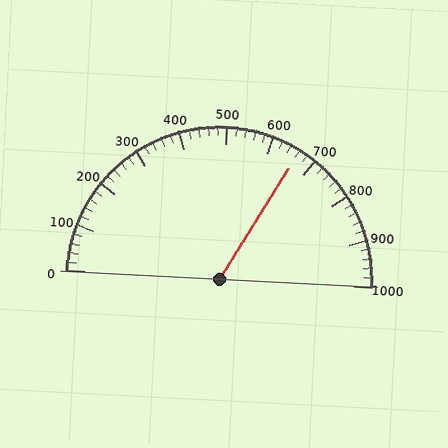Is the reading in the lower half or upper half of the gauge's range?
The reading is in the upper half of the range (0 to 1000).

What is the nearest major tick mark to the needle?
The nearest major tick mark is 700.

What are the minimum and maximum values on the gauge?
The gauge ranges from 0 to 1000.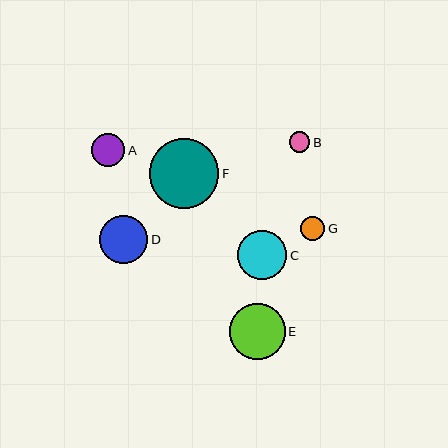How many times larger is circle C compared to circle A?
Circle C is approximately 1.5 times the size of circle A.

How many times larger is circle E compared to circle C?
Circle E is approximately 1.1 times the size of circle C.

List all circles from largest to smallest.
From largest to smallest: F, E, C, D, A, G, B.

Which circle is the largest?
Circle F is the largest with a size of approximately 70 pixels.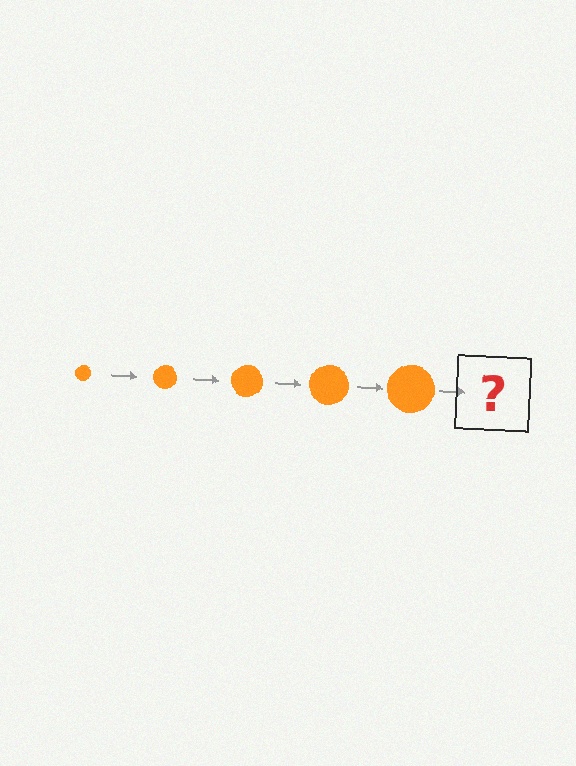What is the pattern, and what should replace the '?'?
The pattern is that the circle gets progressively larger each step. The '?' should be an orange circle, larger than the previous one.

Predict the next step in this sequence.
The next step is an orange circle, larger than the previous one.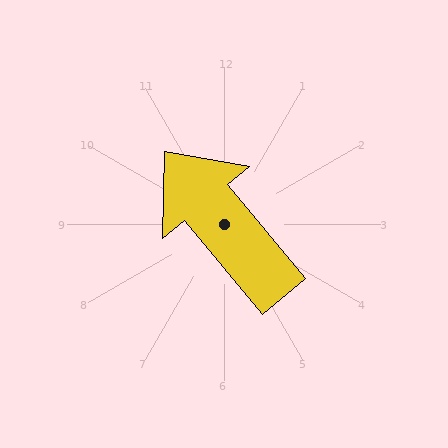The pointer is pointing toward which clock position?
Roughly 11 o'clock.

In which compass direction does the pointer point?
Northwest.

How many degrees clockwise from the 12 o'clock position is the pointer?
Approximately 320 degrees.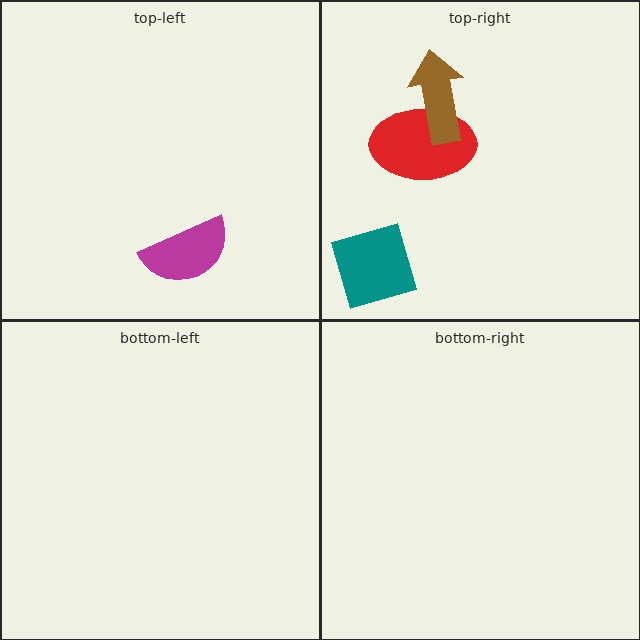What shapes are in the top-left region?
The magenta semicircle.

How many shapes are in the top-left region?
1.